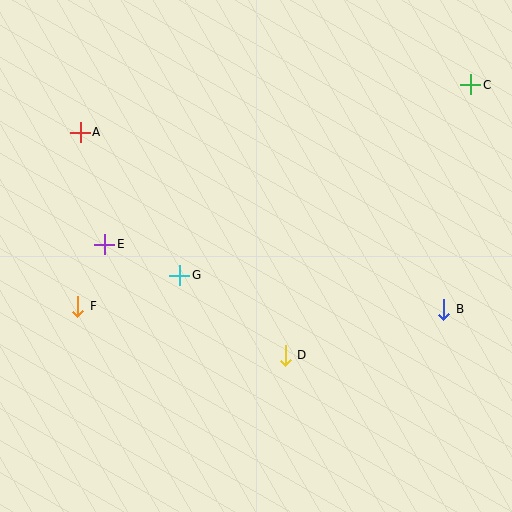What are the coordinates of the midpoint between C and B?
The midpoint between C and B is at (457, 197).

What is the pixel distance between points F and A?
The distance between F and A is 174 pixels.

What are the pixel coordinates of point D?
Point D is at (285, 355).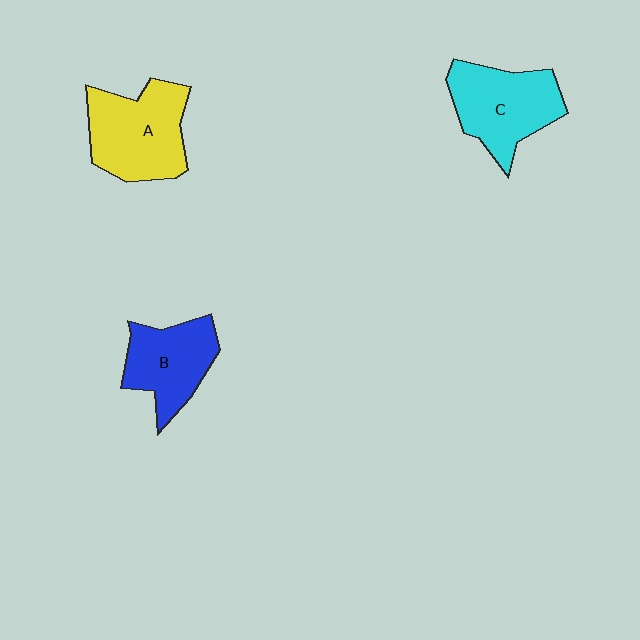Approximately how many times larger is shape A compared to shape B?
Approximately 1.3 times.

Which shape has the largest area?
Shape A (yellow).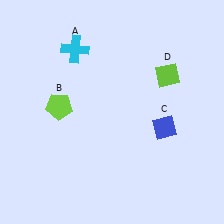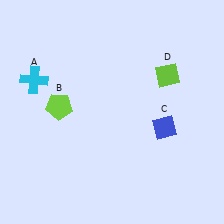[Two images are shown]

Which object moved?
The cyan cross (A) moved left.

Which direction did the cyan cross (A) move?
The cyan cross (A) moved left.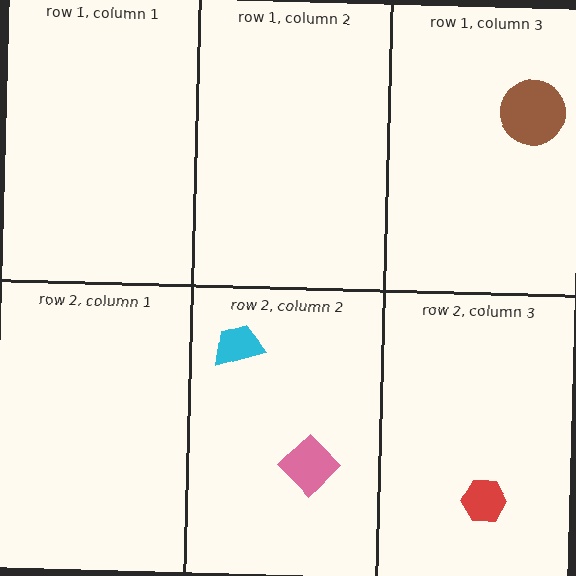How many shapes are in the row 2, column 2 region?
2.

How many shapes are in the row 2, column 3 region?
1.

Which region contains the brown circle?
The row 1, column 3 region.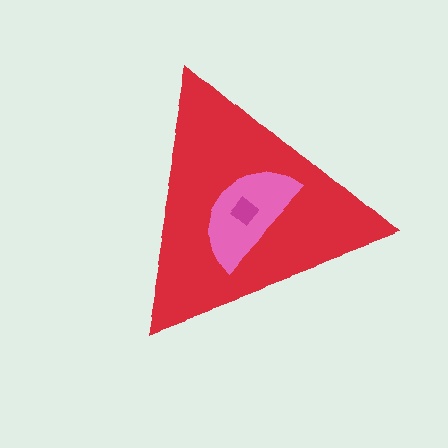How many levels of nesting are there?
3.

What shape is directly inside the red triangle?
The pink semicircle.